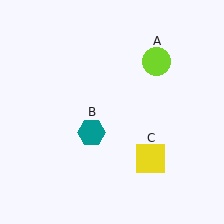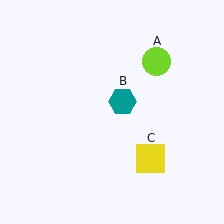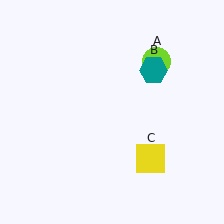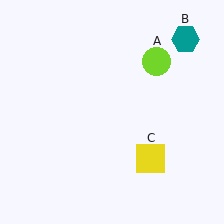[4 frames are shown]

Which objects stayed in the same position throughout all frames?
Lime circle (object A) and yellow square (object C) remained stationary.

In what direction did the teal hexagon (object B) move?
The teal hexagon (object B) moved up and to the right.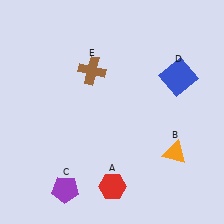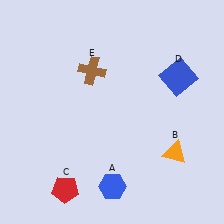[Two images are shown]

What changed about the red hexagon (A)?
In Image 1, A is red. In Image 2, it changed to blue.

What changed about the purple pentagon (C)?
In Image 1, C is purple. In Image 2, it changed to red.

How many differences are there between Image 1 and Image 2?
There are 2 differences between the two images.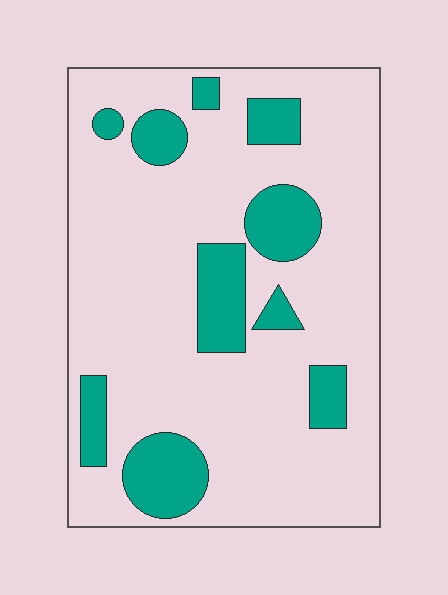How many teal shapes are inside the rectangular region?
10.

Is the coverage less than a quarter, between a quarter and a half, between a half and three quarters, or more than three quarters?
Less than a quarter.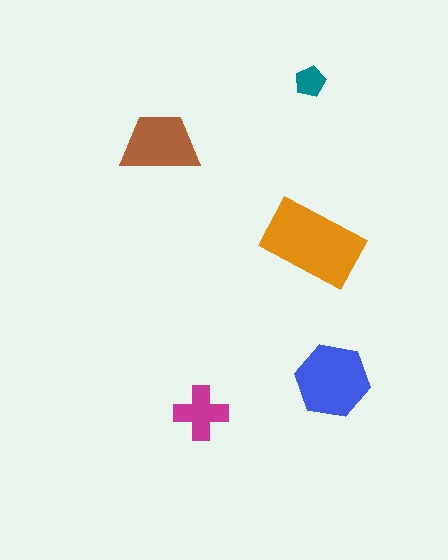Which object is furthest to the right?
The blue hexagon is rightmost.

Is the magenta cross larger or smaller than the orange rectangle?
Smaller.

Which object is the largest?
The orange rectangle.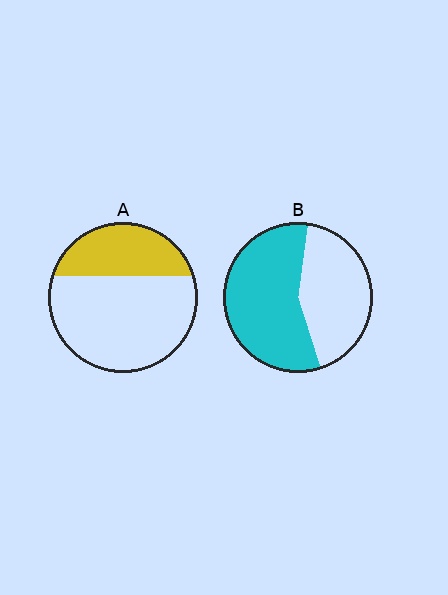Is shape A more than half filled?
No.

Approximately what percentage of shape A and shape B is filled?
A is approximately 30% and B is approximately 55%.